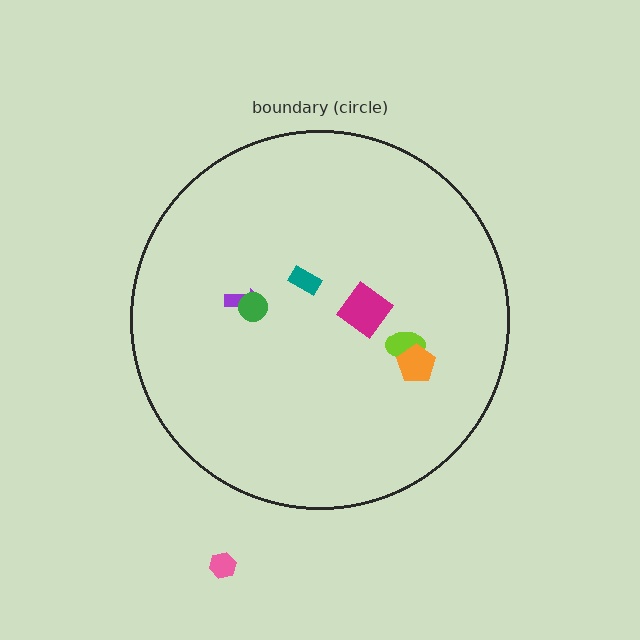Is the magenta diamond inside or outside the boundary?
Inside.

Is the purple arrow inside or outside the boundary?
Inside.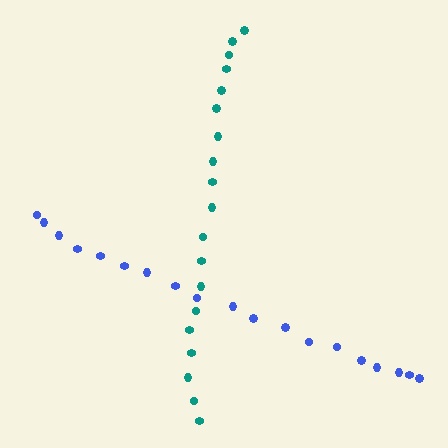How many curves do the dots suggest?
There are 2 distinct paths.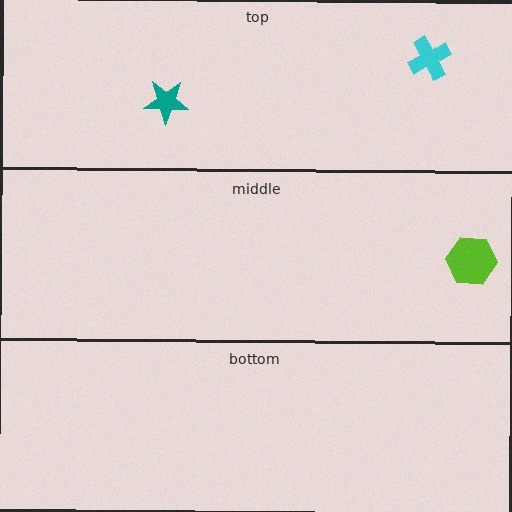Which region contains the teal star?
The top region.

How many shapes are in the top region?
2.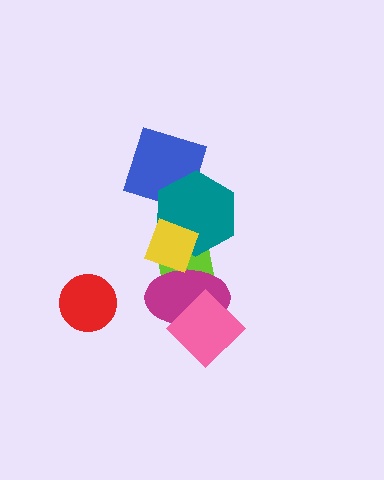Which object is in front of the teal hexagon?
The yellow diamond is in front of the teal hexagon.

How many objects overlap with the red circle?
0 objects overlap with the red circle.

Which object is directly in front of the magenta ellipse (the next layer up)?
The pink diamond is directly in front of the magenta ellipse.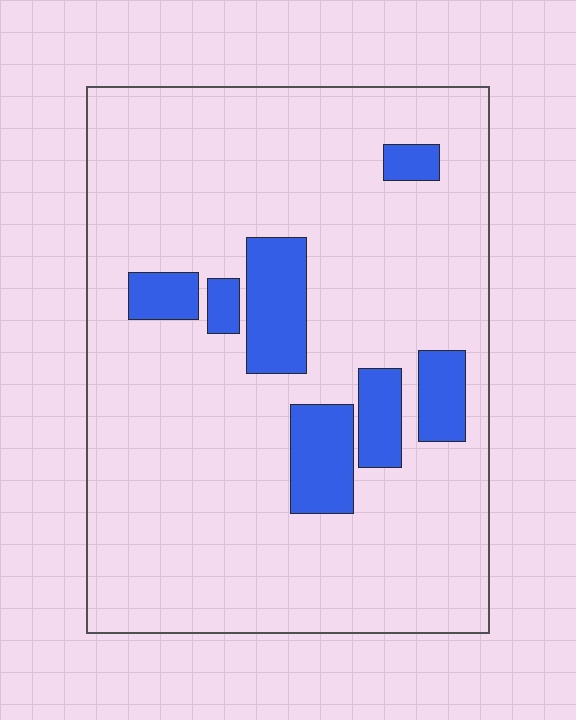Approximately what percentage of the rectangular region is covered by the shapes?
Approximately 15%.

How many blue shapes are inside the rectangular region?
7.